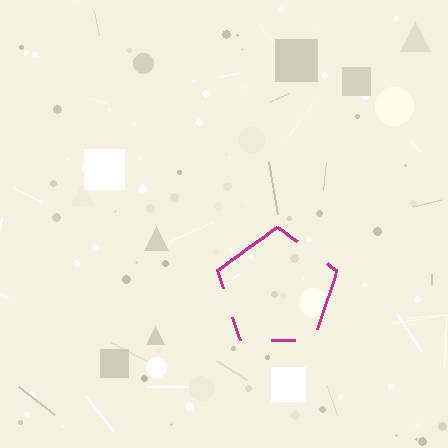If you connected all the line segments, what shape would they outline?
They would outline a pentagon.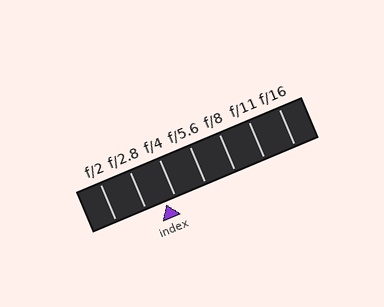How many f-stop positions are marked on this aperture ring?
There are 7 f-stop positions marked.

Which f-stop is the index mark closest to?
The index mark is closest to f/4.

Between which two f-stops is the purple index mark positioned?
The index mark is between f/2.8 and f/4.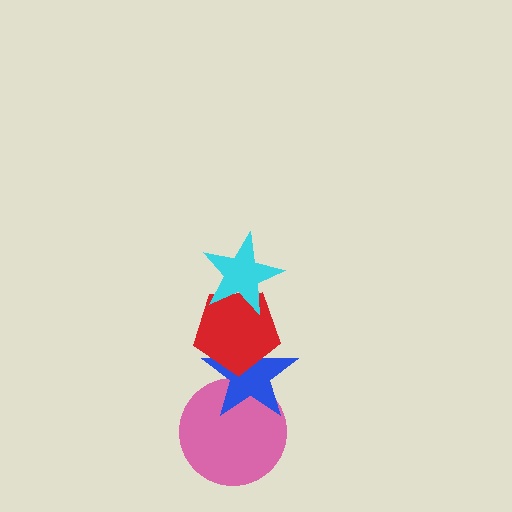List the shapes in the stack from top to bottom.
From top to bottom: the cyan star, the red pentagon, the blue star, the pink circle.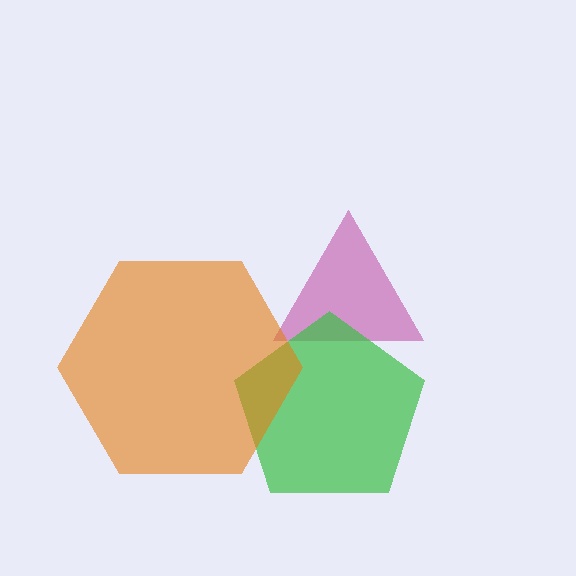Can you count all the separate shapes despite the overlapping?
Yes, there are 3 separate shapes.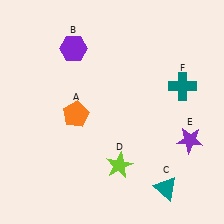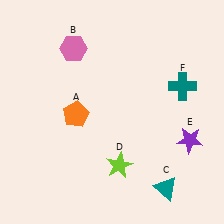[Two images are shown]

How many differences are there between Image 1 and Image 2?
There is 1 difference between the two images.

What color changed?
The hexagon (B) changed from purple in Image 1 to pink in Image 2.